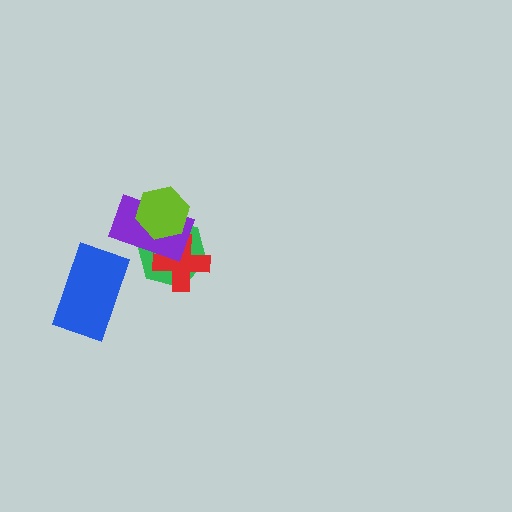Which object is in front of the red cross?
The purple rectangle is in front of the red cross.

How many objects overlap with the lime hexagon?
2 objects overlap with the lime hexagon.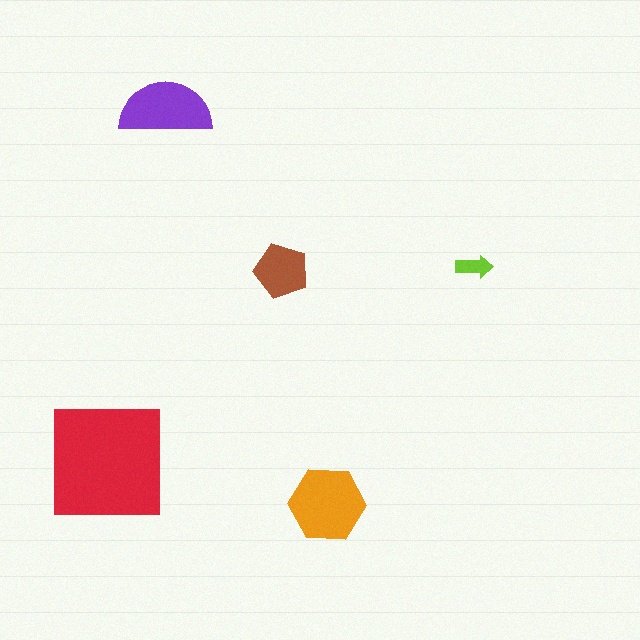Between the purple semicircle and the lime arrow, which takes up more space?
The purple semicircle.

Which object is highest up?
The purple semicircle is topmost.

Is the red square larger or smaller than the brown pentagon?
Larger.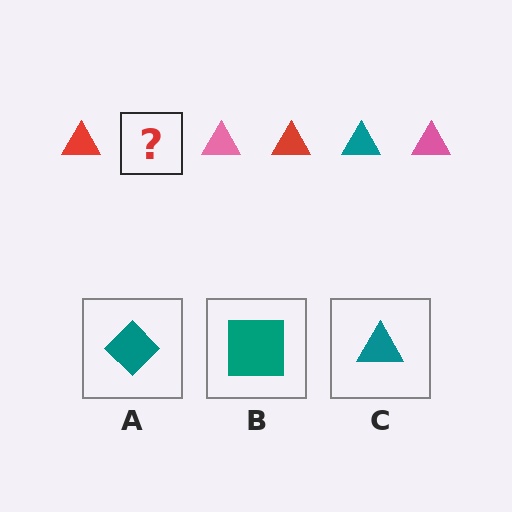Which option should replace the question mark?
Option C.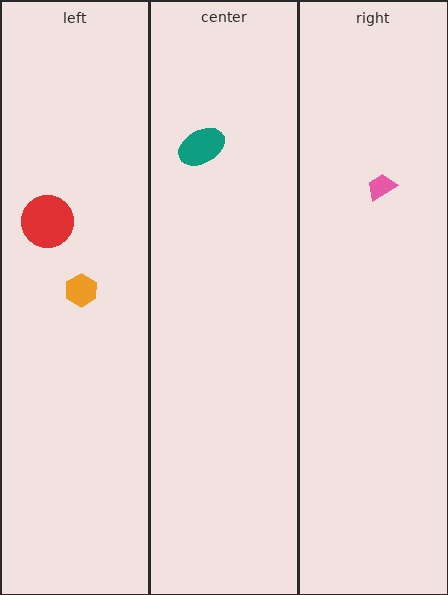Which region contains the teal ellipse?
The center region.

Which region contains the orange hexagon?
The left region.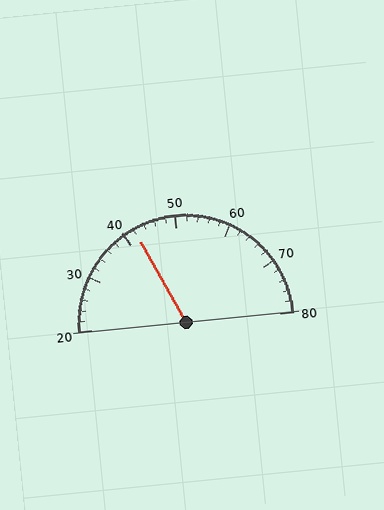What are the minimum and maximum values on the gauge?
The gauge ranges from 20 to 80.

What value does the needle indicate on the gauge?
The needle indicates approximately 42.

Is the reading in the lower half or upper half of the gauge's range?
The reading is in the lower half of the range (20 to 80).